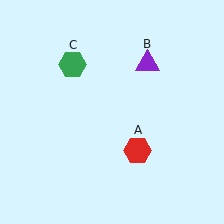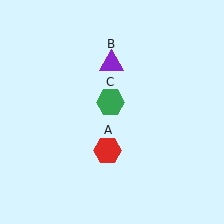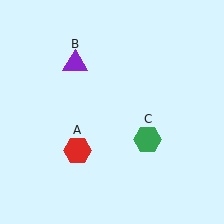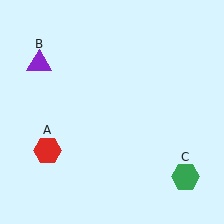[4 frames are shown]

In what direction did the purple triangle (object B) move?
The purple triangle (object B) moved left.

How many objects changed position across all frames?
3 objects changed position: red hexagon (object A), purple triangle (object B), green hexagon (object C).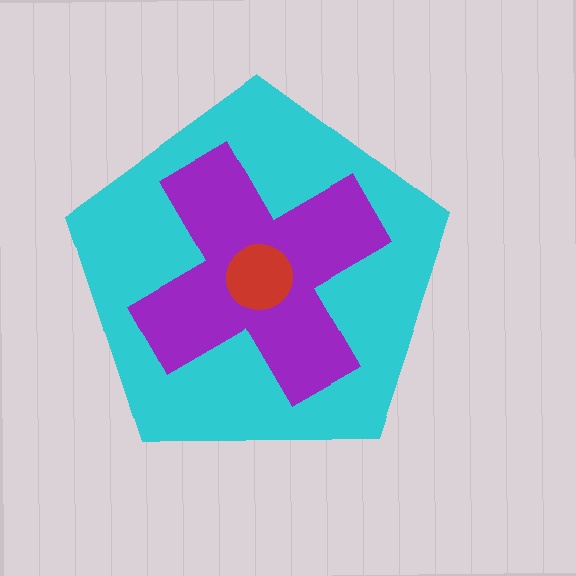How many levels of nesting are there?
3.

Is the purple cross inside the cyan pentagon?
Yes.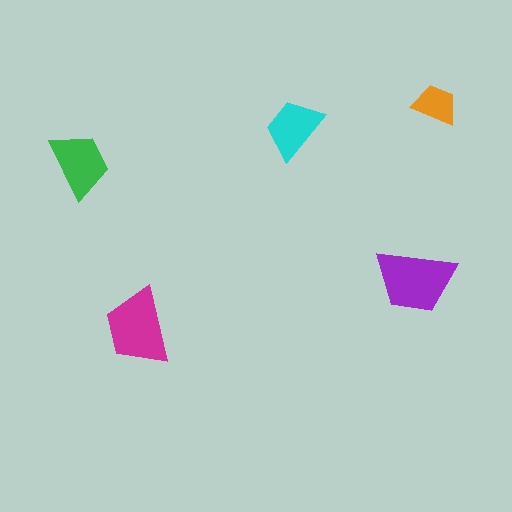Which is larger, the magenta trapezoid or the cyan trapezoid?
The magenta one.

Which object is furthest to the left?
The green trapezoid is leftmost.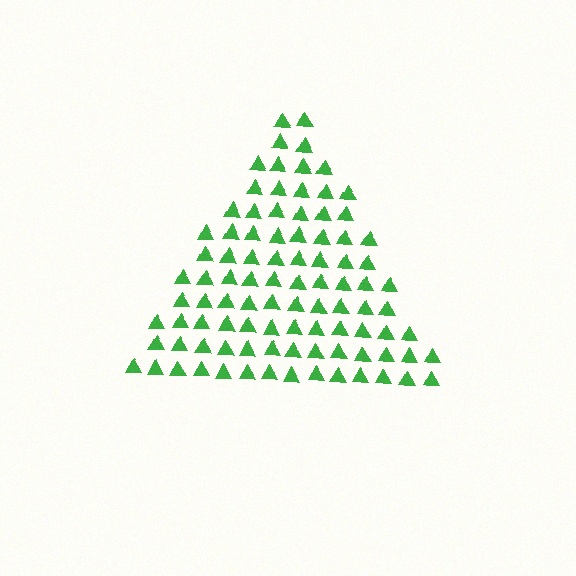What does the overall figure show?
The overall figure shows a triangle.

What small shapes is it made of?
It is made of small triangles.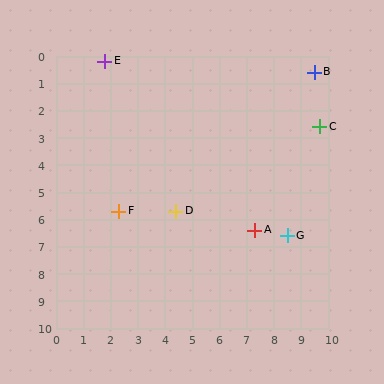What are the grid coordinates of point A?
Point A is at approximately (7.3, 6.4).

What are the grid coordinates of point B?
Point B is at approximately (9.5, 0.6).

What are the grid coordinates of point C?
Point C is at approximately (9.7, 2.6).